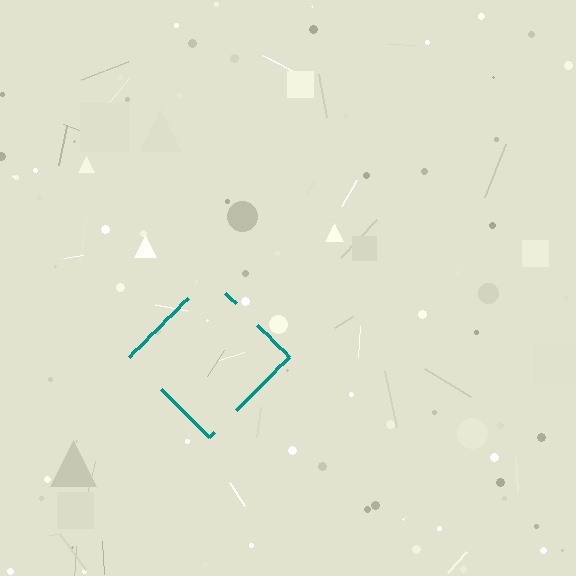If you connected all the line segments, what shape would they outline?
They would outline a diamond.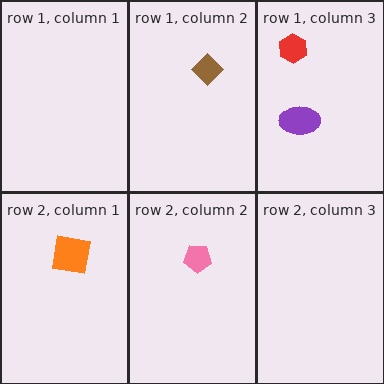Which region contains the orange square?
The row 2, column 1 region.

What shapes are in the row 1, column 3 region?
The purple ellipse, the red hexagon.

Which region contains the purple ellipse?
The row 1, column 3 region.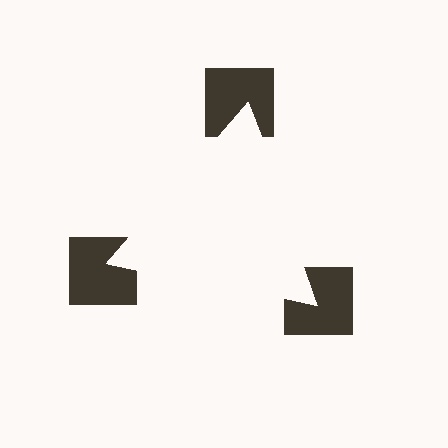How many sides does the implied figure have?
3 sides.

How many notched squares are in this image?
There are 3 — one at each vertex of the illusory triangle.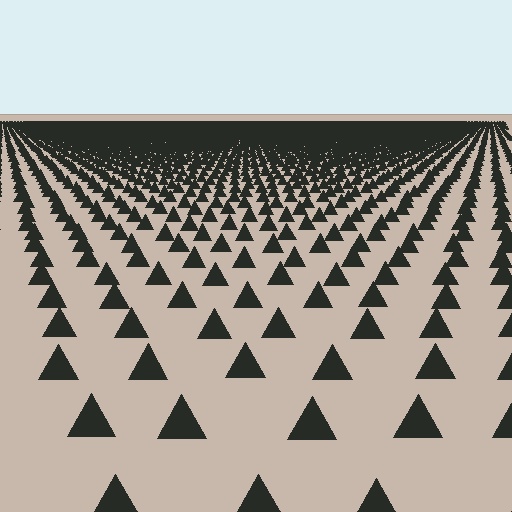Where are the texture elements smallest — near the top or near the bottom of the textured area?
Near the top.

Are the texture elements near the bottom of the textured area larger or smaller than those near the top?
Larger. Near the bottom, elements are closer to the viewer and appear at a bigger on-screen size.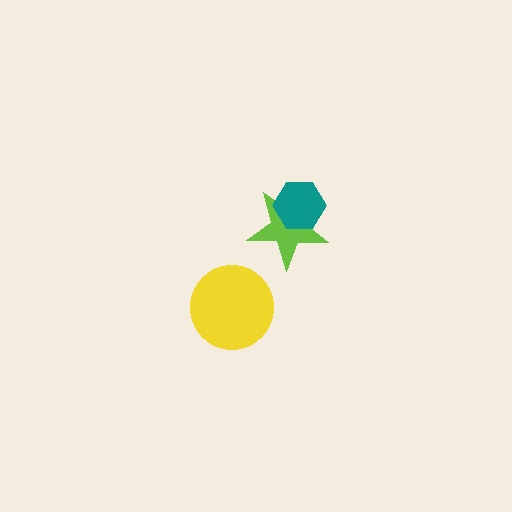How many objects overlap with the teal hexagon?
1 object overlaps with the teal hexagon.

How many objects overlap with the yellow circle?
0 objects overlap with the yellow circle.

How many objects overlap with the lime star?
1 object overlaps with the lime star.